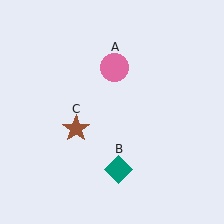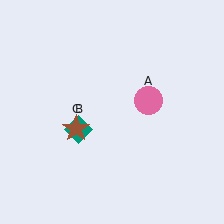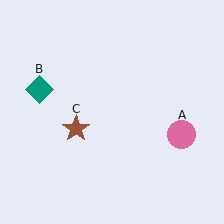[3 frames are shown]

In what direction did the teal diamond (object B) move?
The teal diamond (object B) moved up and to the left.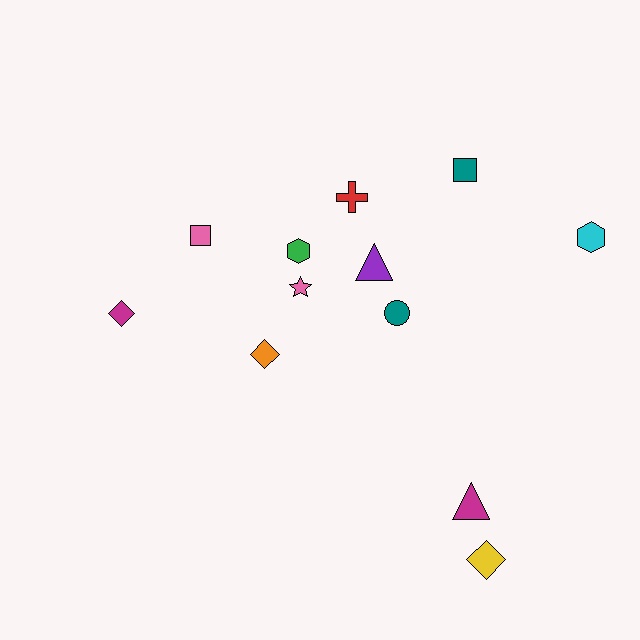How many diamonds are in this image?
There are 3 diamonds.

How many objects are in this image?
There are 12 objects.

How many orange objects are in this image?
There is 1 orange object.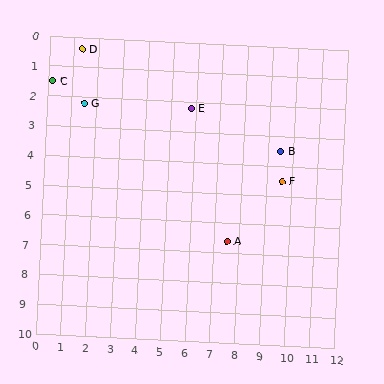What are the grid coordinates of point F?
Point F is at approximately (9.6, 4.5).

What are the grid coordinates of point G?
Point G is at approximately (1.5, 2.2).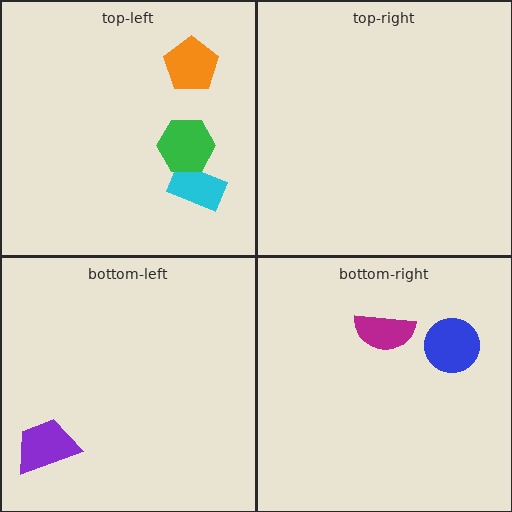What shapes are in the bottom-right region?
The blue circle, the magenta semicircle.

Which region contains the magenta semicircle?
The bottom-right region.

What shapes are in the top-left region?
The orange pentagon, the cyan rectangle, the green hexagon.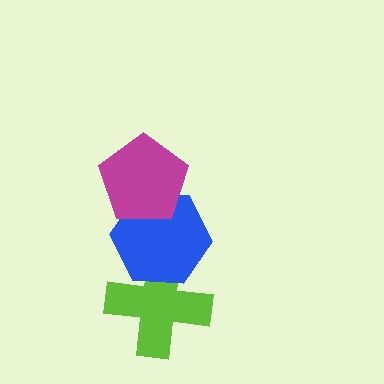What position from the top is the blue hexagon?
The blue hexagon is 2nd from the top.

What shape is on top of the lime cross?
The blue hexagon is on top of the lime cross.